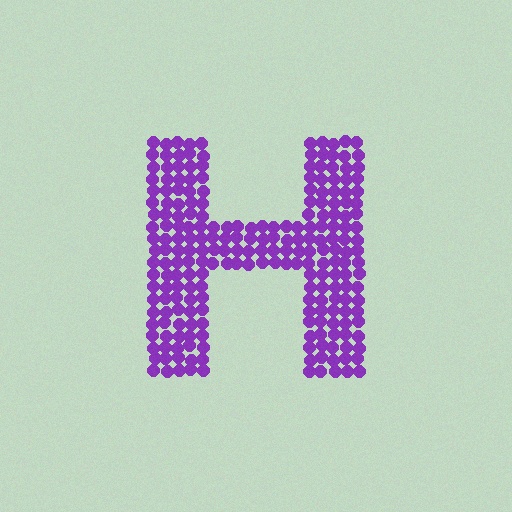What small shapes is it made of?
It is made of small circles.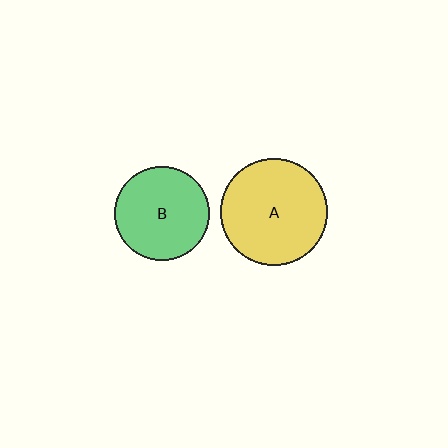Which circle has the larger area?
Circle A (yellow).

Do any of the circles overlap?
No, none of the circles overlap.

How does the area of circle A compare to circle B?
Approximately 1.3 times.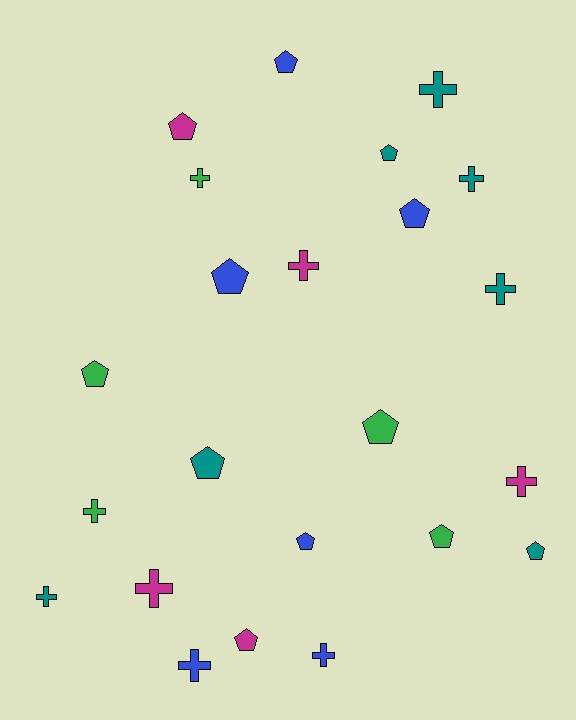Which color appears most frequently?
Teal, with 7 objects.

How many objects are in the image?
There are 23 objects.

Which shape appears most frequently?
Pentagon, with 12 objects.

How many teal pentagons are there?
There are 3 teal pentagons.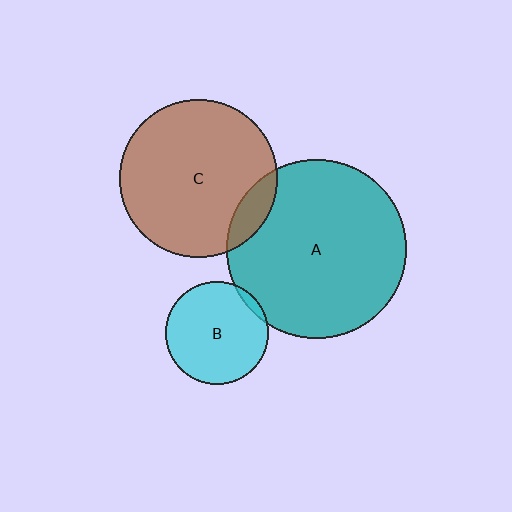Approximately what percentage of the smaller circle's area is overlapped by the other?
Approximately 5%.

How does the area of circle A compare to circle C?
Approximately 1.3 times.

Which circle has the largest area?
Circle A (teal).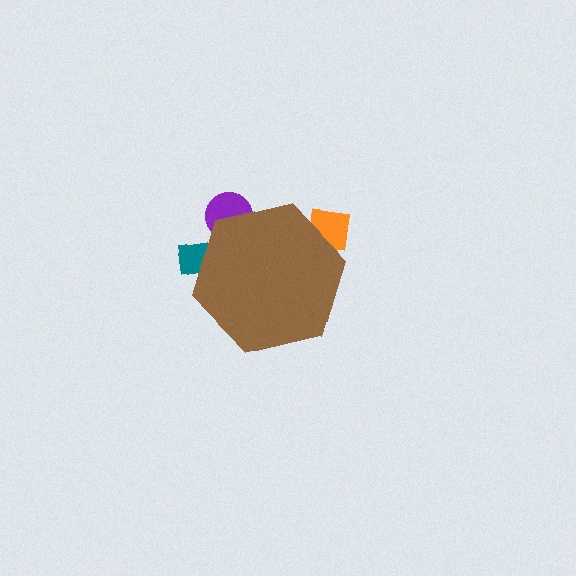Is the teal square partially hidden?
Yes, the teal square is partially hidden behind the brown hexagon.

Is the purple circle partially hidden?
Yes, the purple circle is partially hidden behind the brown hexagon.